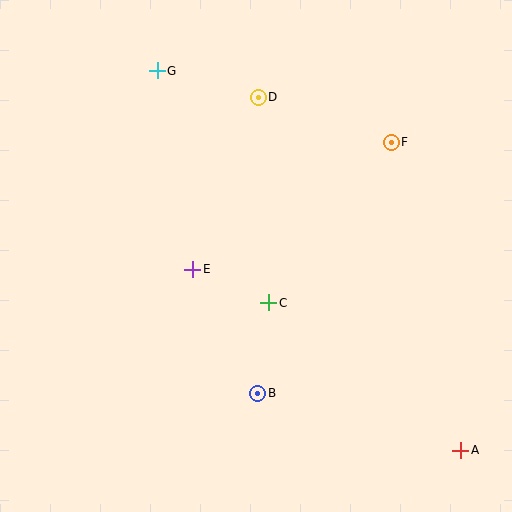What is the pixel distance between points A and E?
The distance between A and E is 323 pixels.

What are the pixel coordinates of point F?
Point F is at (391, 142).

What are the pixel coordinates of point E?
Point E is at (193, 269).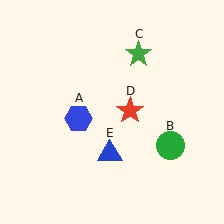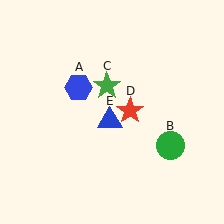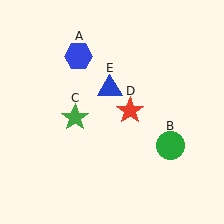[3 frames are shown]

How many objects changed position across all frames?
3 objects changed position: blue hexagon (object A), green star (object C), blue triangle (object E).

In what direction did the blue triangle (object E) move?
The blue triangle (object E) moved up.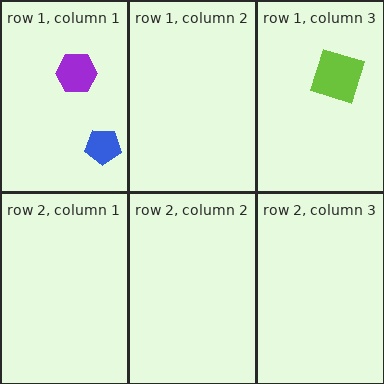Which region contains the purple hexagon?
The row 1, column 1 region.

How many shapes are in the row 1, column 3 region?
1.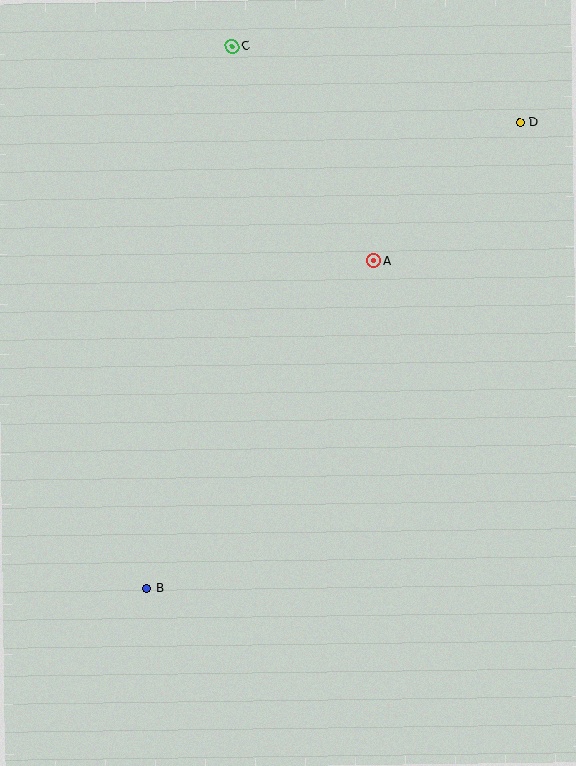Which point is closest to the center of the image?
Point A at (374, 261) is closest to the center.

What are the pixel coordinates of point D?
Point D is at (520, 122).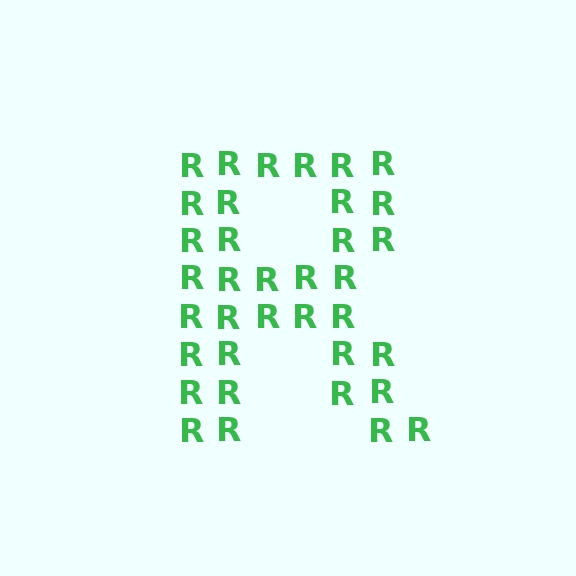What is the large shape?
The large shape is the letter R.